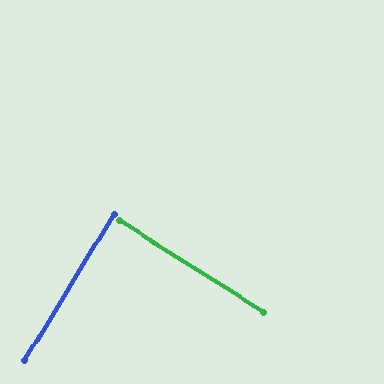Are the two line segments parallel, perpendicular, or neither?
Perpendicular — they meet at approximately 89°.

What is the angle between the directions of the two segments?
Approximately 89 degrees.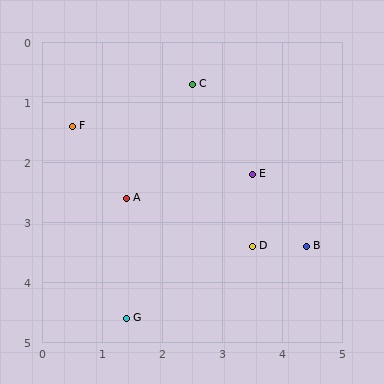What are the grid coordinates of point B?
Point B is at approximately (4.4, 3.4).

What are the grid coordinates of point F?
Point F is at approximately (0.5, 1.4).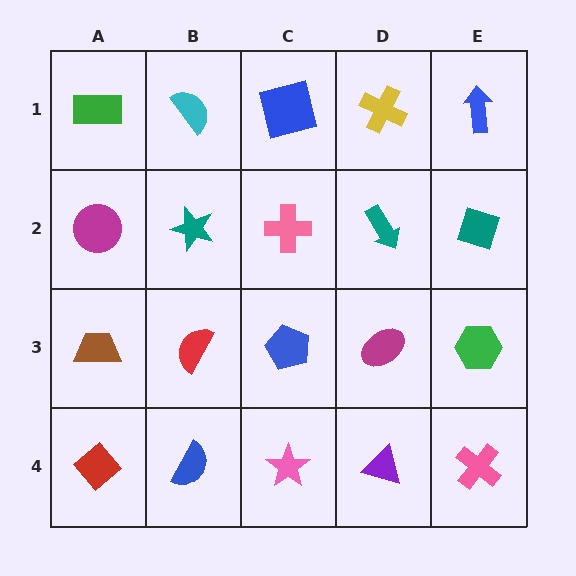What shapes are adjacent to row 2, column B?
A cyan semicircle (row 1, column B), a red semicircle (row 3, column B), a magenta circle (row 2, column A), a pink cross (row 2, column C).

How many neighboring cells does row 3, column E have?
3.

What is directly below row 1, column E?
A teal diamond.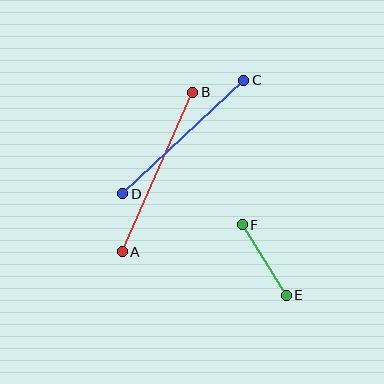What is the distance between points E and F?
The distance is approximately 83 pixels.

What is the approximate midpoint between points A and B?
The midpoint is at approximately (157, 172) pixels.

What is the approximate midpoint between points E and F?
The midpoint is at approximately (264, 260) pixels.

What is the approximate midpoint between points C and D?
The midpoint is at approximately (183, 137) pixels.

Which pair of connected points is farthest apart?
Points A and B are farthest apart.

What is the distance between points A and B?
The distance is approximately 174 pixels.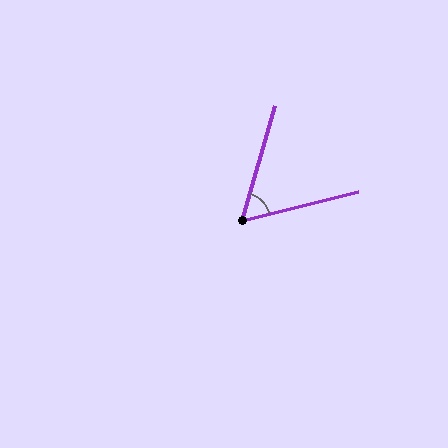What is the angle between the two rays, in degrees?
Approximately 60 degrees.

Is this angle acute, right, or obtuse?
It is acute.